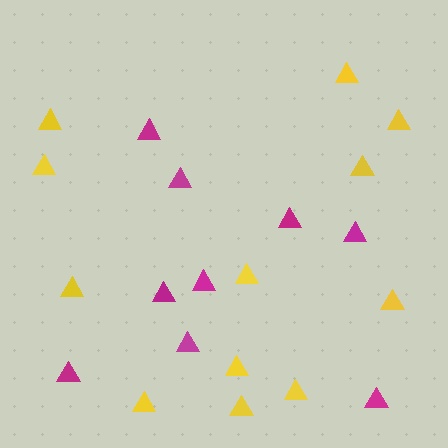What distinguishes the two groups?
There are 2 groups: one group of magenta triangles (9) and one group of yellow triangles (12).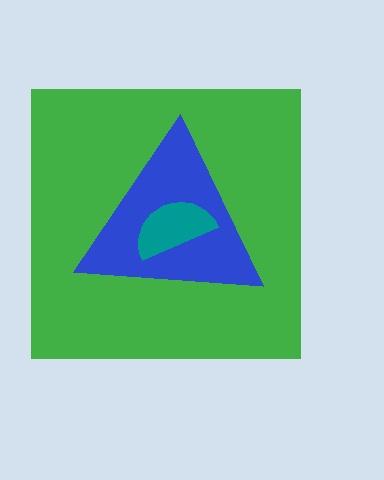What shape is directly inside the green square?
The blue triangle.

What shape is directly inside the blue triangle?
The teal semicircle.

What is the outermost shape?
The green square.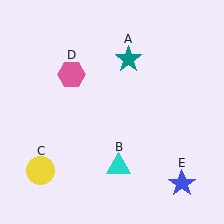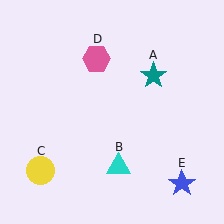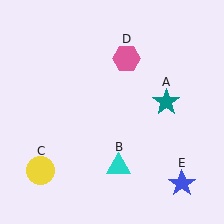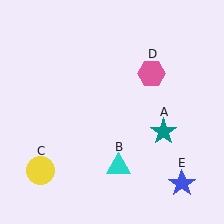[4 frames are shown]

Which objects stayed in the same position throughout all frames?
Cyan triangle (object B) and yellow circle (object C) and blue star (object E) remained stationary.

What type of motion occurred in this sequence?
The teal star (object A), pink hexagon (object D) rotated clockwise around the center of the scene.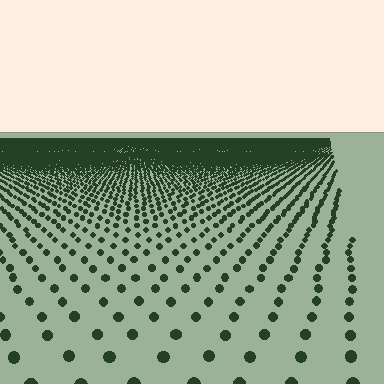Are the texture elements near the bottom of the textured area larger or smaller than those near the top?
Larger. Near the bottom, elements are closer to the viewer and appear at a bigger on-screen size.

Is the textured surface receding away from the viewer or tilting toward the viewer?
The surface is receding away from the viewer. Texture elements get smaller and denser toward the top.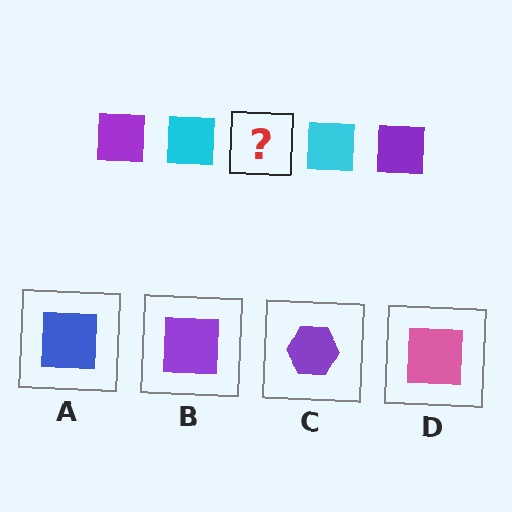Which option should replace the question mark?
Option B.